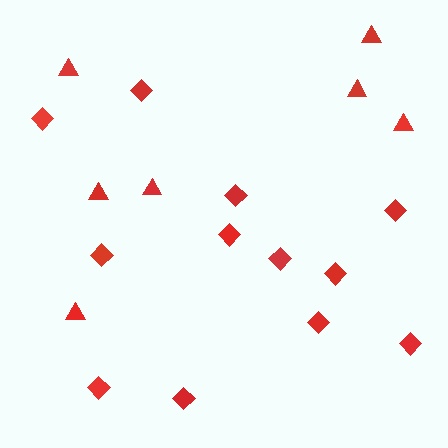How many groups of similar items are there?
There are 2 groups: one group of diamonds (12) and one group of triangles (7).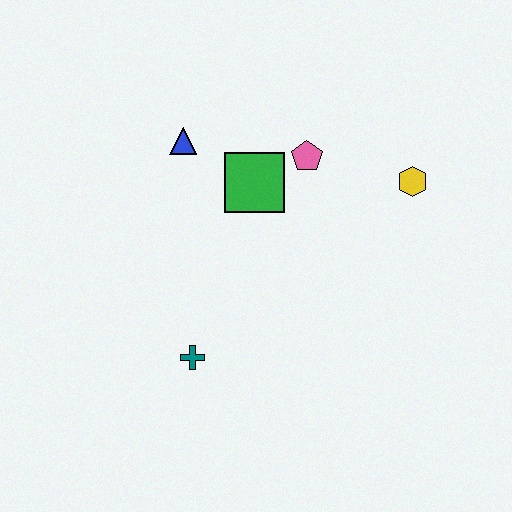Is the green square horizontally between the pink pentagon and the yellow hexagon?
No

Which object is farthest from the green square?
The teal cross is farthest from the green square.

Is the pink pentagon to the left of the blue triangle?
No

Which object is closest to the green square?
The pink pentagon is closest to the green square.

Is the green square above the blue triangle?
No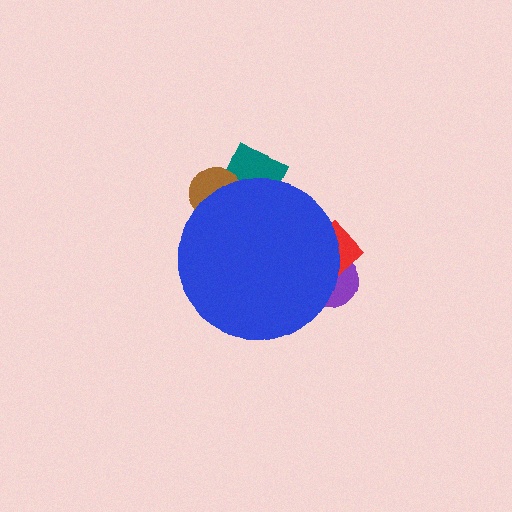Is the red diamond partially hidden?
Yes, the red diamond is partially hidden behind the blue circle.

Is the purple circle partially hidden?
Yes, the purple circle is partially hidden behind the blue circle.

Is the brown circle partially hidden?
Yes, the brown circle is partially hidden behind the blue circle.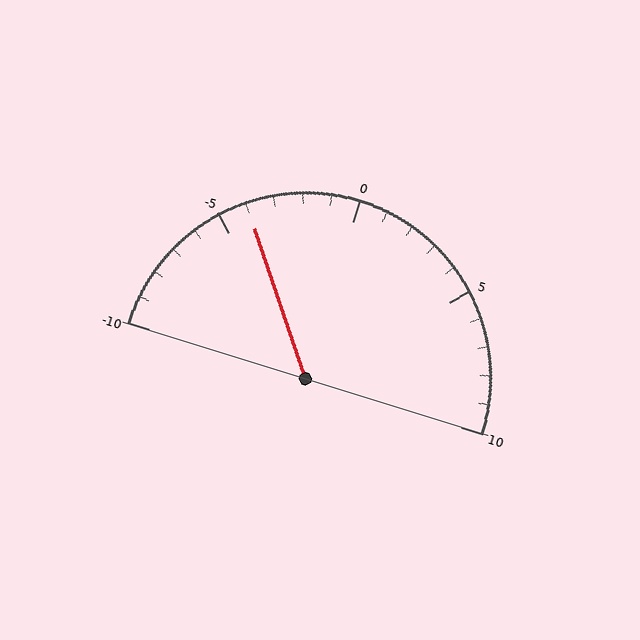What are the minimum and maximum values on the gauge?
The gauge ranges from -10 to 10.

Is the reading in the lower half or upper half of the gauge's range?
The reading is in the lower half of the range (-10 to 10).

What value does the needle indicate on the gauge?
The needle indicates approximately -4.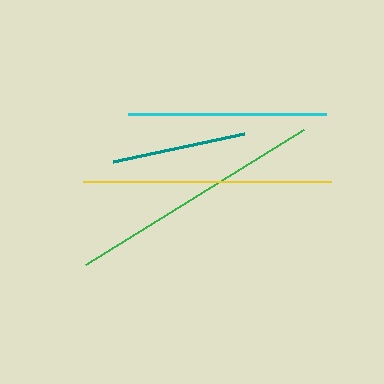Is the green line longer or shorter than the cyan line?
The green line is longer than the cyan line.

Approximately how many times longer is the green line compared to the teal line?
The green line is approximately 1.9 times the length of the teal line.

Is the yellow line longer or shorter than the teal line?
The yellow line is longer than the teal line.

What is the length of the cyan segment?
The cyan segment is approximately 197 pixels long.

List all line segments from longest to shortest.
From longest to shortest: green, yellow, cyan, teal.